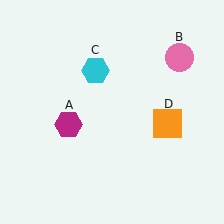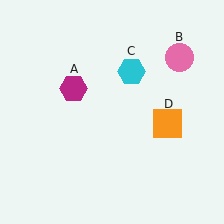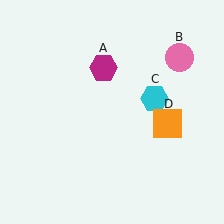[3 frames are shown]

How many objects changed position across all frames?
2 objects changed position: magenta hexagon (object A), cyan hexagon (object C).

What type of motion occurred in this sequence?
The magenta hexagon (object A), cyan hexagon (object C) rotated clockwise around the center of the scene.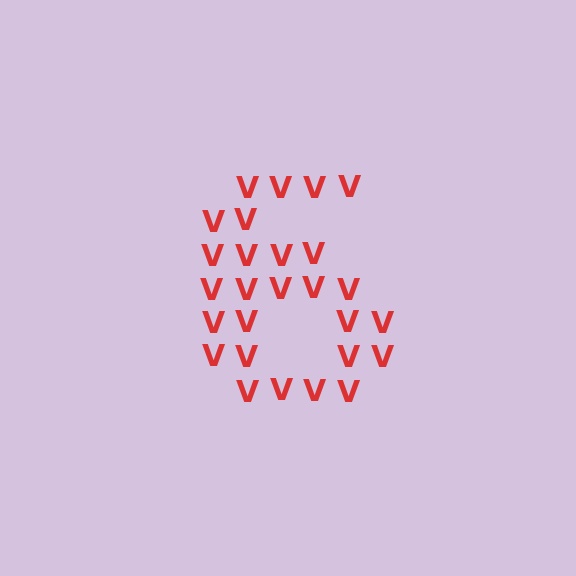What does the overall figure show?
The overall figure shows the digit 6.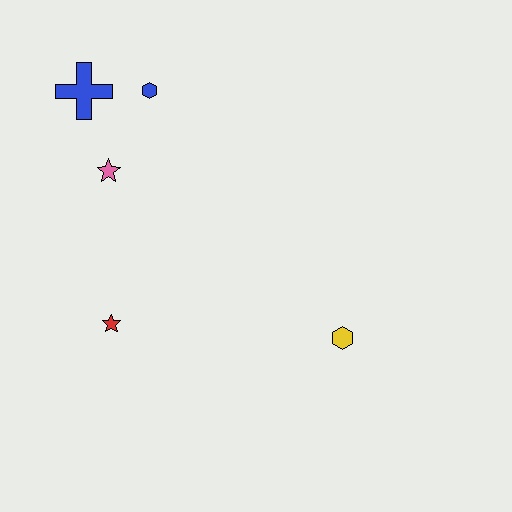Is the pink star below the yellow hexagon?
No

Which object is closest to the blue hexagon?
The blue cross is closest to the blue hexagon.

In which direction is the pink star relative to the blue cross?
The pink star is below the blue cross.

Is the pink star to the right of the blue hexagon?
No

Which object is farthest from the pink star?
The yellow hexagon is farthest from the pink star.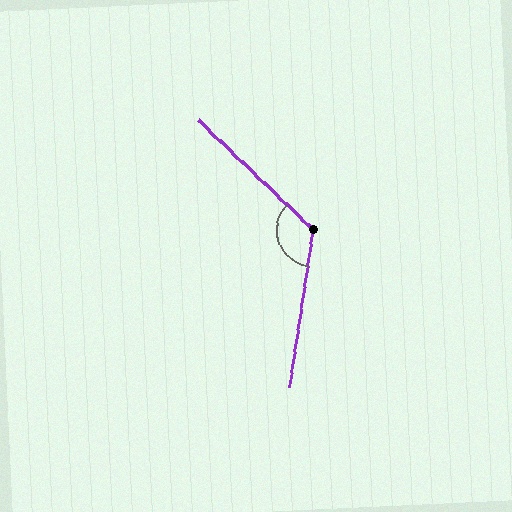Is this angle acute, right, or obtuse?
It is obtuse.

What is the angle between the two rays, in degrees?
Approximately 125 degrees.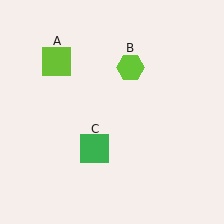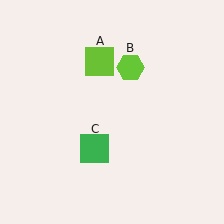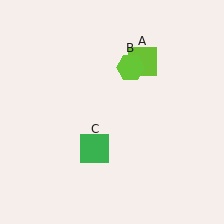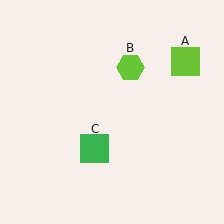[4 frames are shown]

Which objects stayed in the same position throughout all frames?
Lime hexagon (object B) and green square (object C) remained stationary.